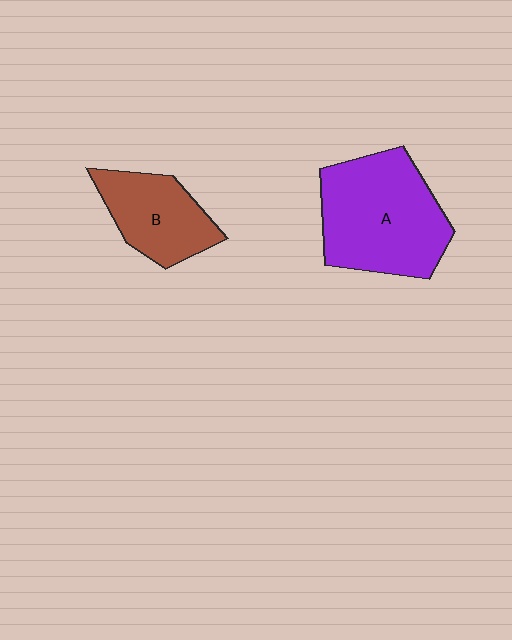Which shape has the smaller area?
Shape B (brown).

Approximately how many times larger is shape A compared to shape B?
Approximately 1.7 times.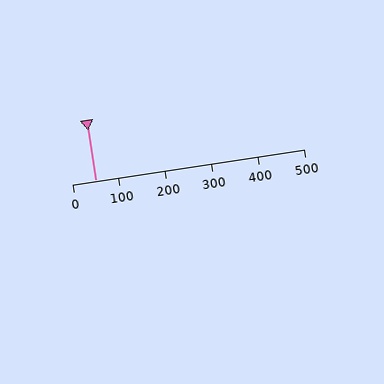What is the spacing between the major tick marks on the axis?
The major ticks are spaced 100 apart.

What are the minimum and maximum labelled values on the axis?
The axis runs from 0 to 500.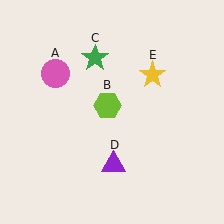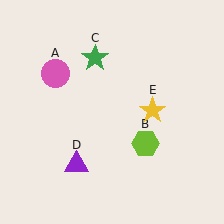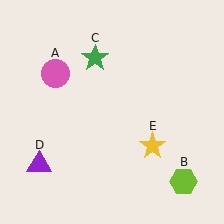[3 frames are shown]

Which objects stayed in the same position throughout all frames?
Pink circle (object A) and green star (object C) remained stationary.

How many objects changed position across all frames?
3 objects changed position: lime hexagon (object B), purple triangle (object D), yellow star (object E).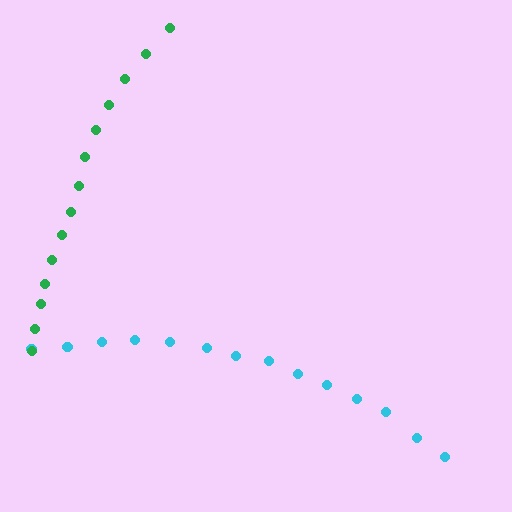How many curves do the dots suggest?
There are 2 distinct paths.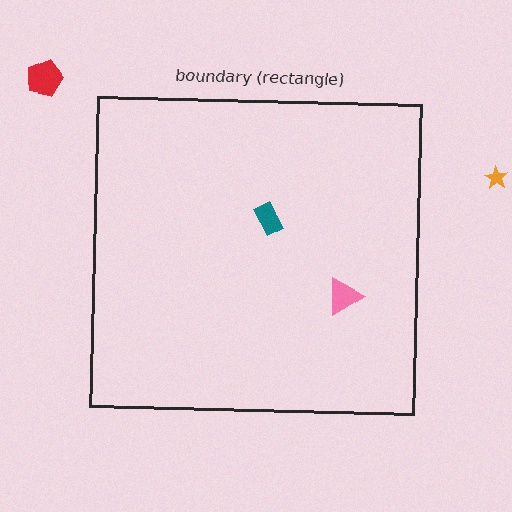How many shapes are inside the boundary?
2 inside, 2 outside.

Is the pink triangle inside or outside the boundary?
Inside.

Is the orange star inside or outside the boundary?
Outside.